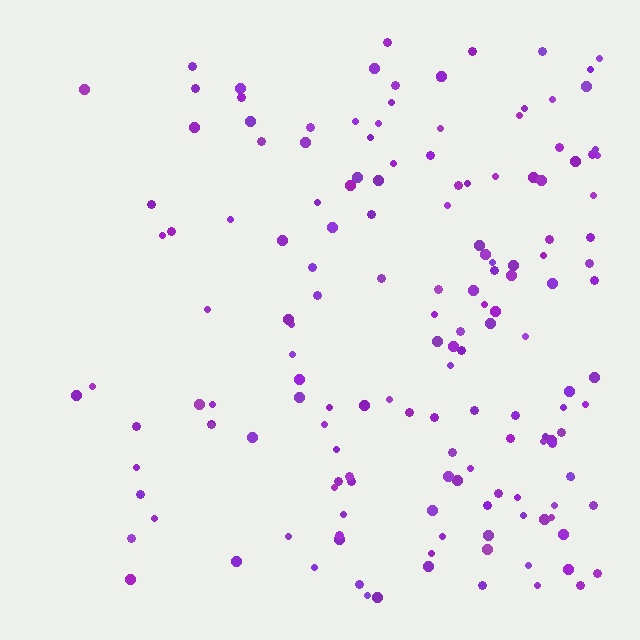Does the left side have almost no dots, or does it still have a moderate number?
Still a moderate number, just noticeably fewer than the right.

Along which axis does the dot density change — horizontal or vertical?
Horizontal.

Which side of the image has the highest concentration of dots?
The right.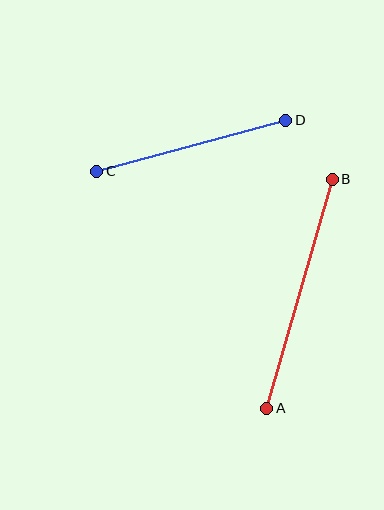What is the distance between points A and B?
The distance is approximately 238 pixels.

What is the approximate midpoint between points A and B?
The midpoint is at approximately (299, 294) pixels.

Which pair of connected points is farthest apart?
Points A and B are farthest apart.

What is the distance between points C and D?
The distance is approximately 196 pixels.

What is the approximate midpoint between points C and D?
The midpoint is at approximately (191, 146) pixels.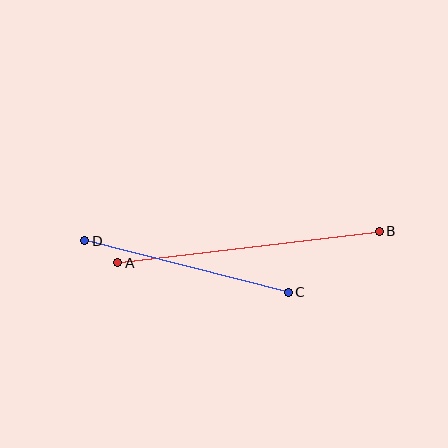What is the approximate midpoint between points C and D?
The midpoint is at approximately (186, 266) pixels.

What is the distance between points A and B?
The distance is approximately 263 pixels.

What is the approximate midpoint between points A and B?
The midpoint is at approximately (249, 247) pixels.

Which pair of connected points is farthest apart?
Points A and B are farthest apart.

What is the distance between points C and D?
The distance is approximately 210 pixels.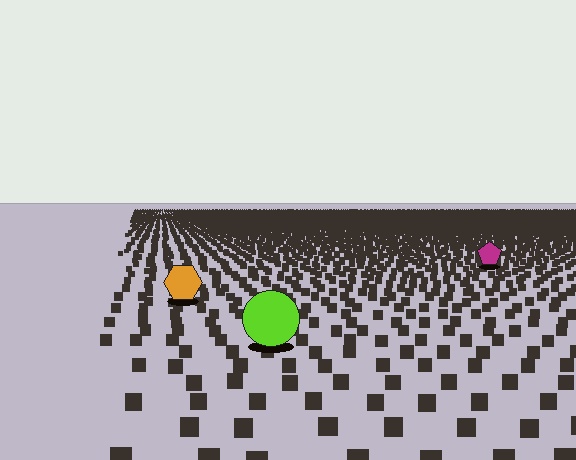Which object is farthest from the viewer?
The magenta pentagon is farthest from the viewer. It appears smaller and the ground texture around it is denser.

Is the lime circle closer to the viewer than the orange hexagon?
Yes. The lime circle is closer — you can tell from the texture gradient: the ground texture is coarser near it.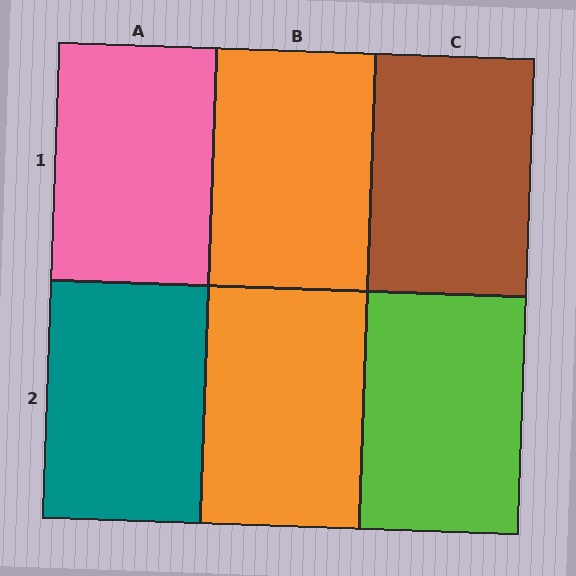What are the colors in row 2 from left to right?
Teal, orange, lime.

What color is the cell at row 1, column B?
Orange.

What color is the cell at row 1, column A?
Pink.